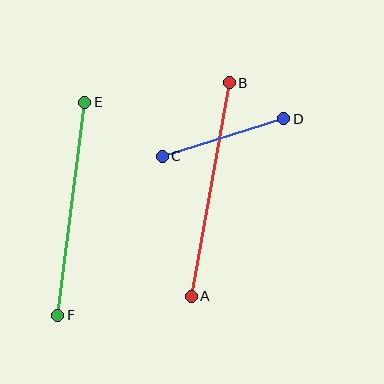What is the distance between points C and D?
The distance is approximately 127 pixels.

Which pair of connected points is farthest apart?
Points A and B are farthest apart.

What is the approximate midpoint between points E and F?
The midpoint is at approximately (71, 209) pixels.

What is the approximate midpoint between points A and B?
The midpoint is at approximately (210, 189) pixels.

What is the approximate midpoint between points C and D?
The midpoint is at approximately (223, 138) pixels.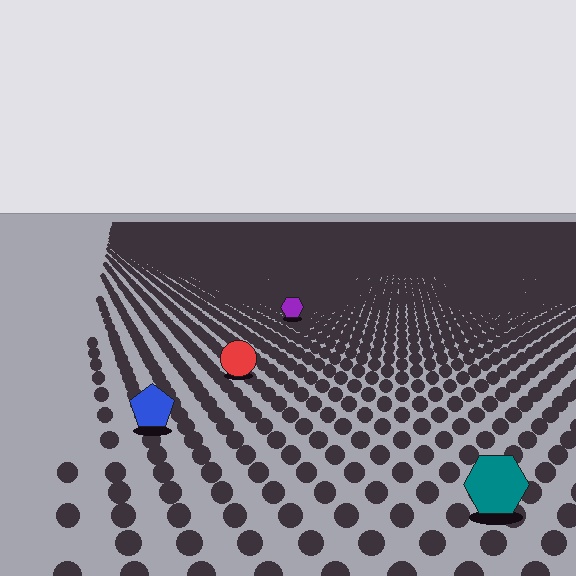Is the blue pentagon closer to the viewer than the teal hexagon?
No. The teal hexagon is closer — you can tell from the texture gradient: the ground texture is coarser near it.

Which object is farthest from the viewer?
The purple hexagon is farthest from the viewer. It appears smaller and the ground texture around it is denser.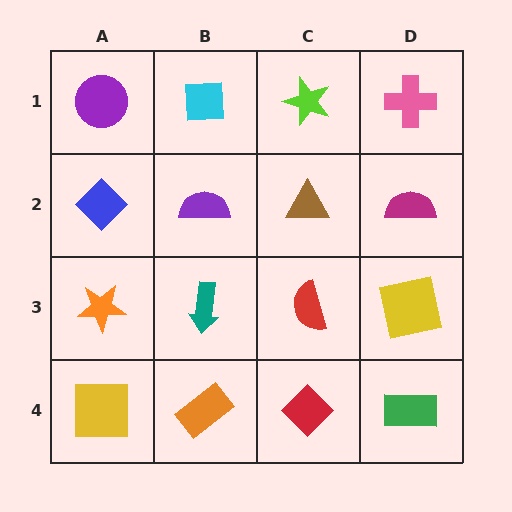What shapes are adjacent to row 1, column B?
A purple semicircle (row 2, column B), a purple circle (row 1, column A), a lime star (row 1, column C).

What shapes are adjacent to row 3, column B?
A purple semicircle (row 2, column B), an orange rectangle (row 4, column B), an orange star (row 3, column A), a red semicircle (row 3, column C).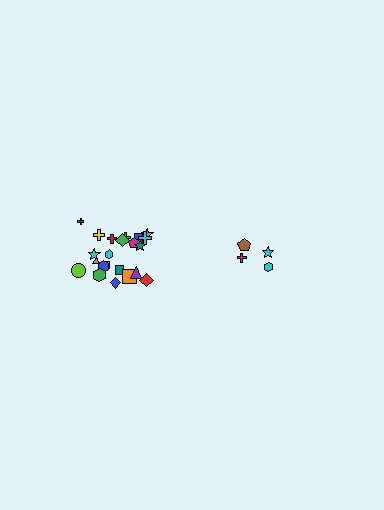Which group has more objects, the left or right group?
The left group.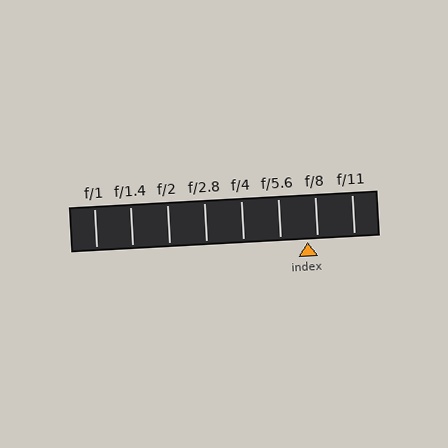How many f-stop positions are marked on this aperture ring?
There are 8 f-stop positions marked.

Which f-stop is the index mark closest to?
The index mark is closest to f/8.